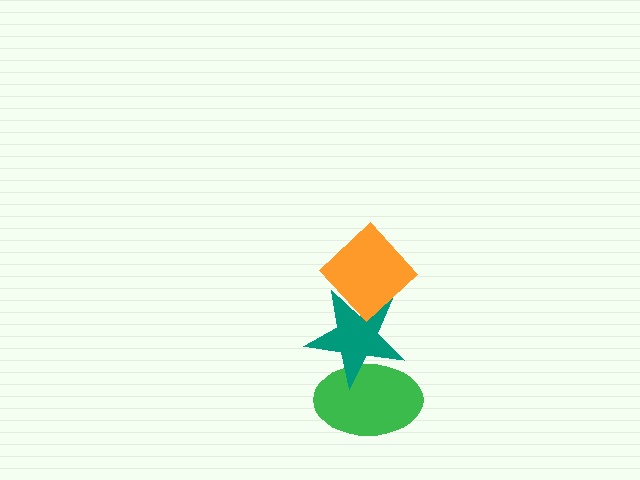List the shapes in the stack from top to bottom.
From top to bottom: the orange diamond, the teal star, the green ellipse.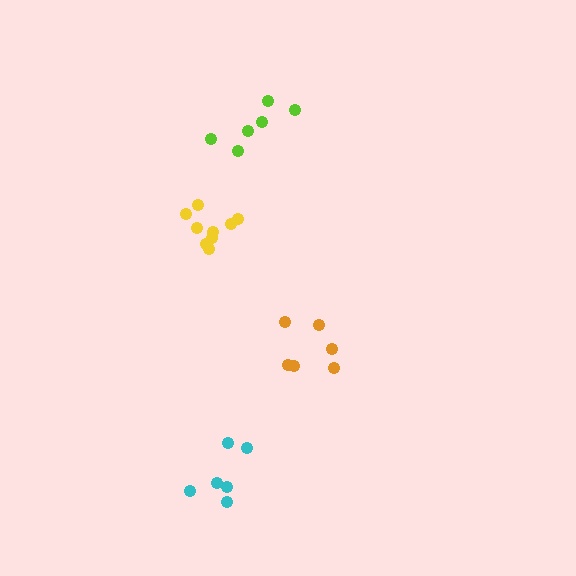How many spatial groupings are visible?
There are 4 spatial groupings.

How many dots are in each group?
Group 1: 6 dots, Group 2: 9 dots, Group 3: 6 dots, Group 4: 6 dots (27 total).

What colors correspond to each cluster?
The clusters are colored: lime, yellow, cyan, orange.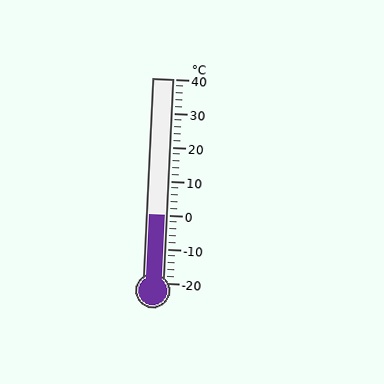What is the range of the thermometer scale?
The thermometer scale ranges from -20°C to 40°C.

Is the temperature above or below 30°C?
The temperature is below 30°C.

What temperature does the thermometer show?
The thermometer shows approximately 0°C.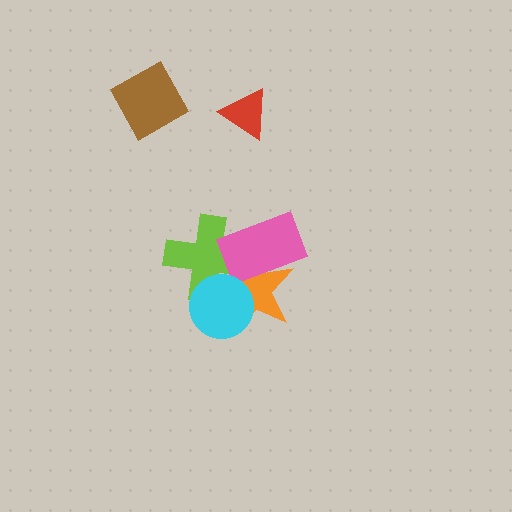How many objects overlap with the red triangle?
0 objects overlap with the red triangle.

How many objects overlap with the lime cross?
3 objects overlap with the lime cross.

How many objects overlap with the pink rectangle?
2 objects overlap with the pink rectangle.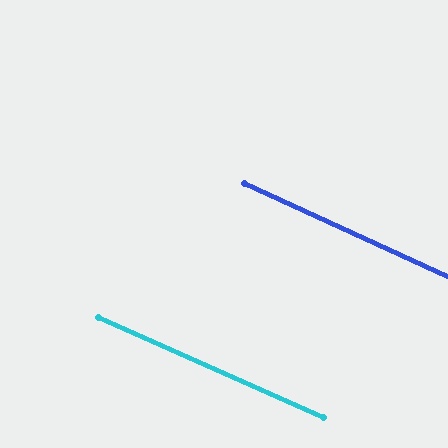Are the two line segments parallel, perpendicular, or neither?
Parallel — their directions differ by only 0.8°.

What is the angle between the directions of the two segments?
Approximately 1 degree.